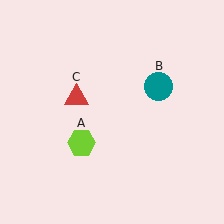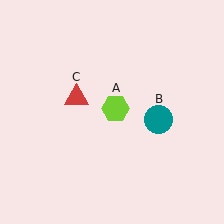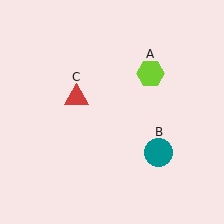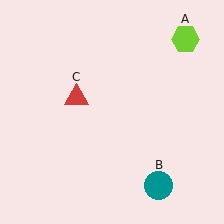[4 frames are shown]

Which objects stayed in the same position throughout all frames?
Red triangle (object C) remained stationary.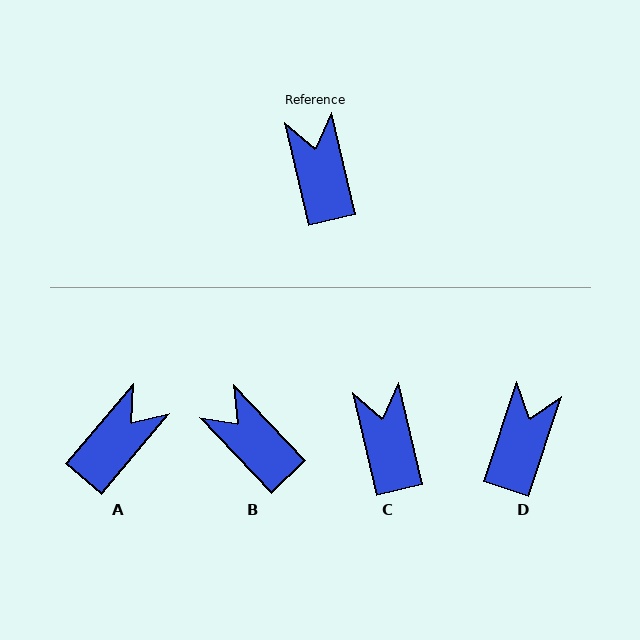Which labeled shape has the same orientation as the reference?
C.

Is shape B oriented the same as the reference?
No, it is off by about 30 degrees.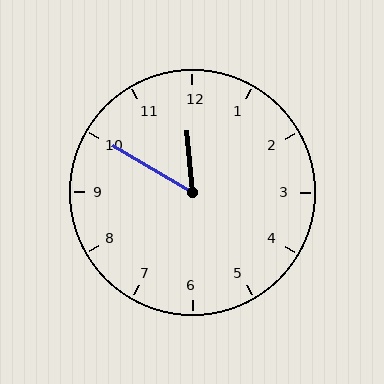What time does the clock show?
11:50.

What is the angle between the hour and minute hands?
Approximately 55 degrees.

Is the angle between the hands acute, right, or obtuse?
It is acute.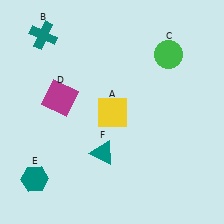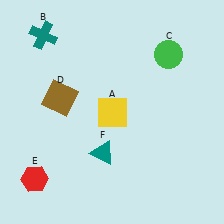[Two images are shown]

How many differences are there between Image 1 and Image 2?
There are 2 differences between the two images.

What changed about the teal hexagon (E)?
In Image 1, E is teal. In Image 2, it changed to red.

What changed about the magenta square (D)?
In Image 1, D is magenta. In Image 2, it changed to brown.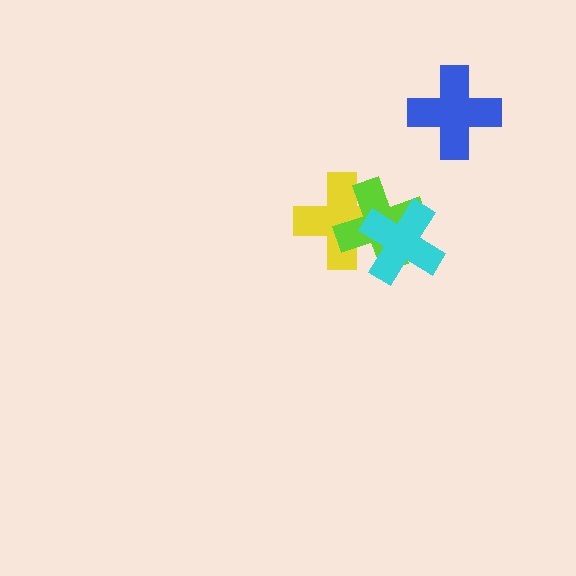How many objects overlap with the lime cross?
2 objects overlap with the lime cross.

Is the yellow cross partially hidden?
Yes, it is partially covered by another shape.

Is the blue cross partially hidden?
No, no other shape covers it.